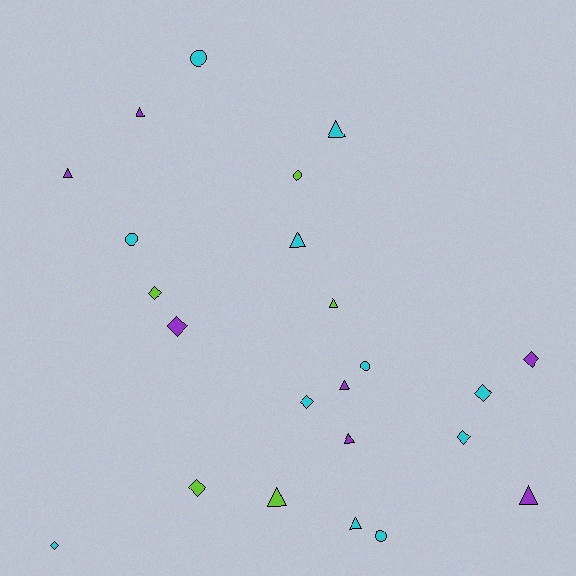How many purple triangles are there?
There are 5 purple triangles.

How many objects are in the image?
There are 23 objects.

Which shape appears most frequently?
Triangle, with 10 objects.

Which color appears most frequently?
Cyan, with 11 objects.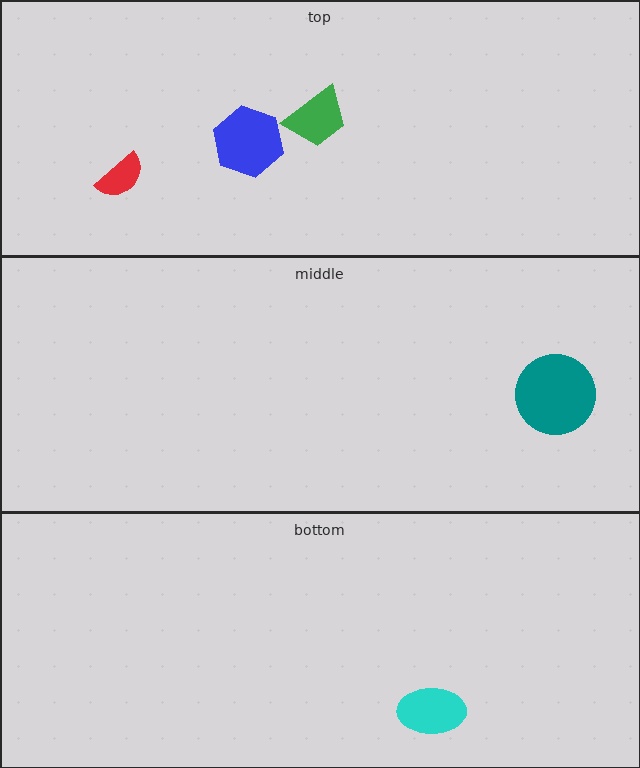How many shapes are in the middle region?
1.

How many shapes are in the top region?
3.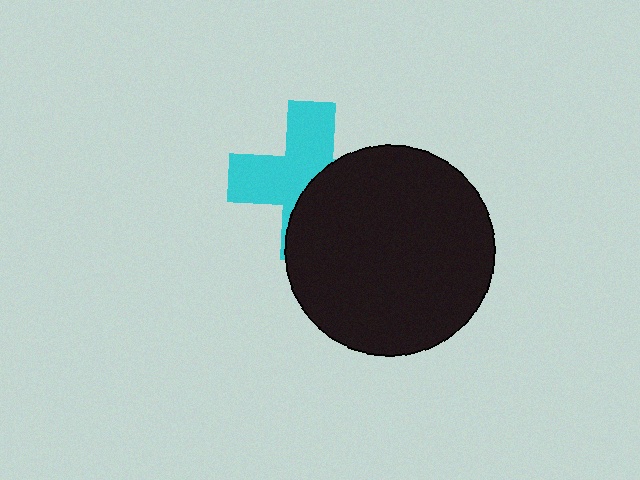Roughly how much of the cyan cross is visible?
About half of it is visible (roughly 54%).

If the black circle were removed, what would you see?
You would see the complete cyan cross.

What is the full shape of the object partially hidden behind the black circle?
The partially hidden object is a cyan cross.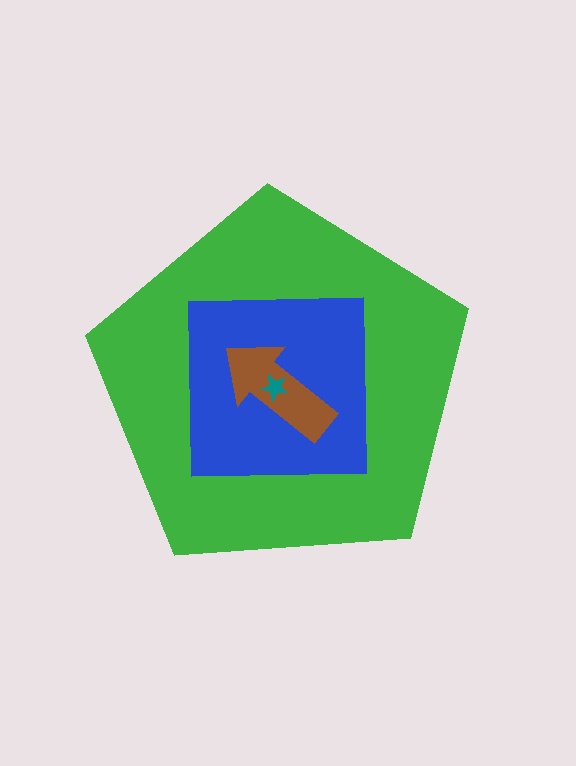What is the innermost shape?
The teal star.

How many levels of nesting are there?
4.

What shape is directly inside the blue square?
The brown arrow.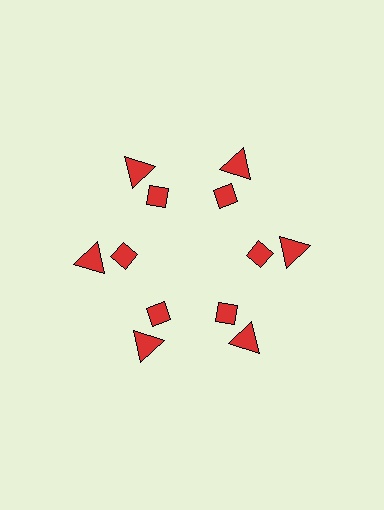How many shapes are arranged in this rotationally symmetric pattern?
There are 12 shapes, arranged in 6 groups of 2.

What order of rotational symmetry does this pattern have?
This pattern has 6-fold rotational symmetry.